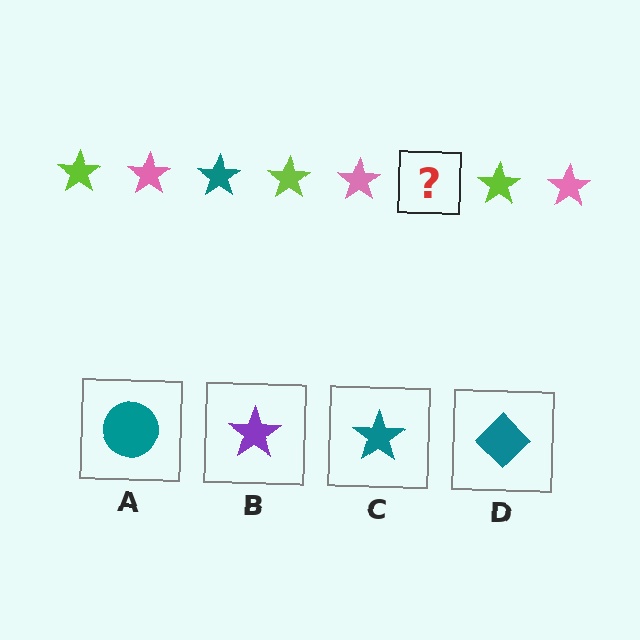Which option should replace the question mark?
Option C.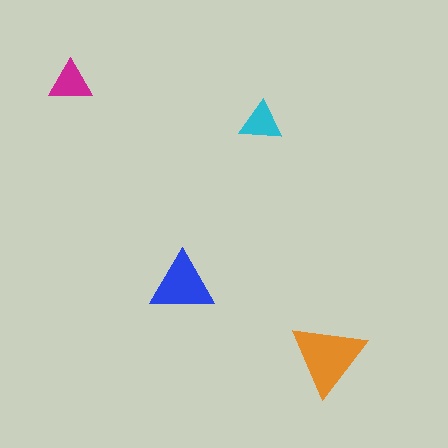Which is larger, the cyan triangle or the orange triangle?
The orange one.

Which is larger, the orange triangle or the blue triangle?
The orange one.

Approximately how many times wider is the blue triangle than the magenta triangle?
About 1.5 times wider.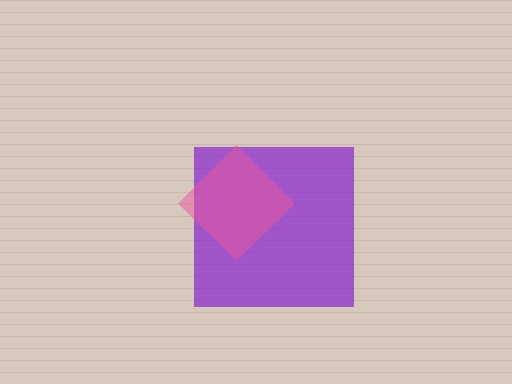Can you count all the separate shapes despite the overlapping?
Yes, there are 2 separate shapes.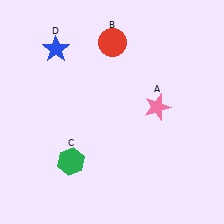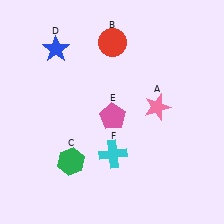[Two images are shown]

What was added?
A pink pentagon (E), a cyan cross (F) were added in Image 2.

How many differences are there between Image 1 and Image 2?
There are 2 differences between the two images.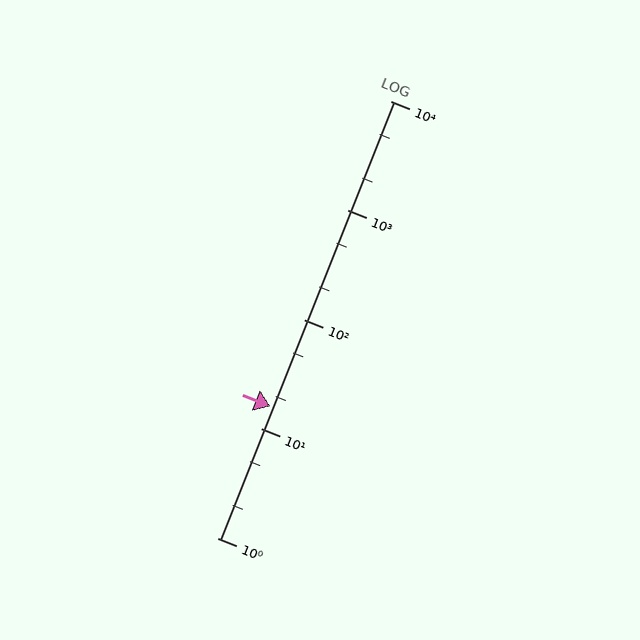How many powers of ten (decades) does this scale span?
The scale spans 4 decades, from 1 to 10000.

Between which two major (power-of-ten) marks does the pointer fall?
The pointer is between 10 and 100.